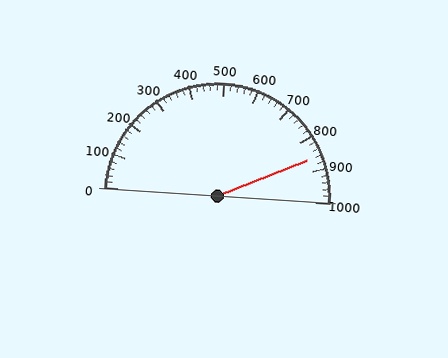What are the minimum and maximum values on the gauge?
The gauge ranges from 0 to 1000.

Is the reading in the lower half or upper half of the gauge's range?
The reading is in the upper half of the range (0 to 1000).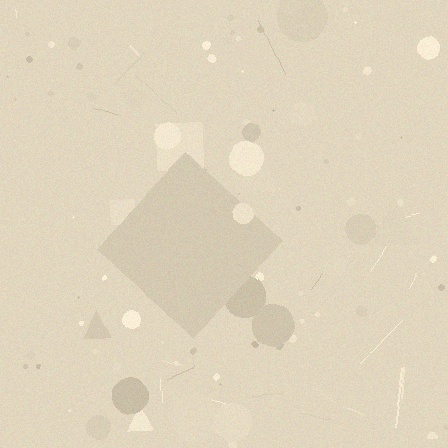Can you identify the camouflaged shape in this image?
The camouflaged shape is a diamond.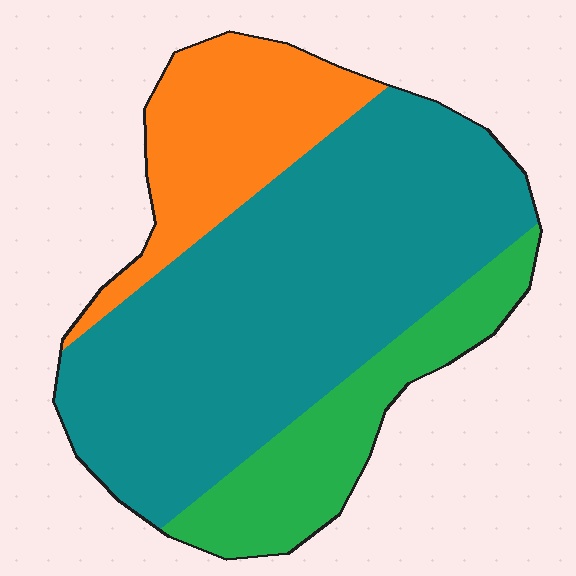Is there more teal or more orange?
Teal.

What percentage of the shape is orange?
Orange covers roughly 20% of the shape.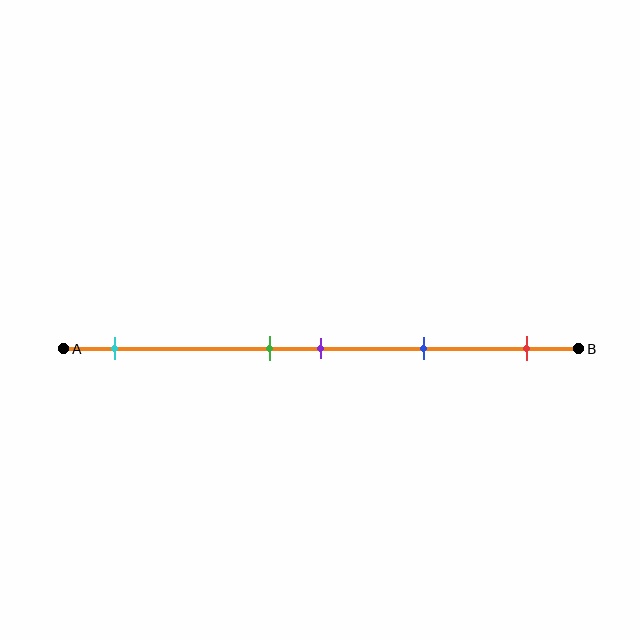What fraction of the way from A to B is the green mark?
The green mark is approximately 40% (0.4) of the way from A to B.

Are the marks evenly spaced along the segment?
No, the marks are not evenly spaced.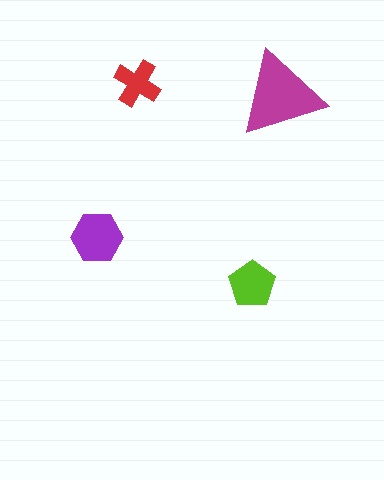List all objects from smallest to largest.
The red cross, the lime pentagon, the purple hexagon, the magenta triangle.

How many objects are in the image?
There are 4 objects in the image.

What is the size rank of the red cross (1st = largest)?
4th.